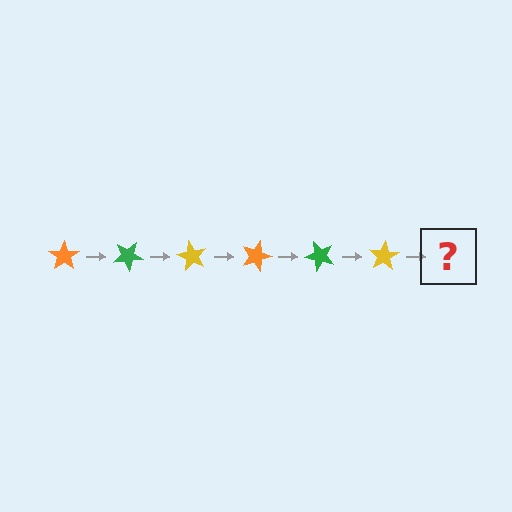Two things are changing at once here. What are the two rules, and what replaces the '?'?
The two rules are that it rotates 30 degrees each step and the color cycles through orange, green, and yellow. The '?' should be an orange star, rotated 180 degrees from the start.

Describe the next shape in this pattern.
It should be an orange star, rotated 180 degrees from the start.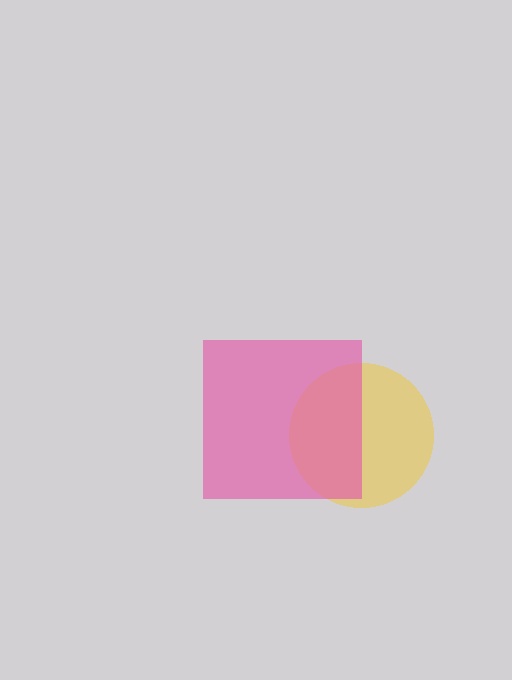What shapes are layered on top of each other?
The layered shapes are: a yellow circle, a pink square.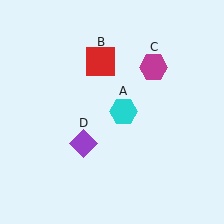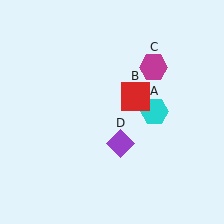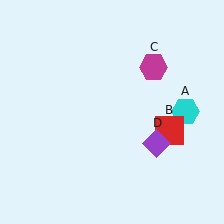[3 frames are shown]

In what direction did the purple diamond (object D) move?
The purple diamond (object D) moved right.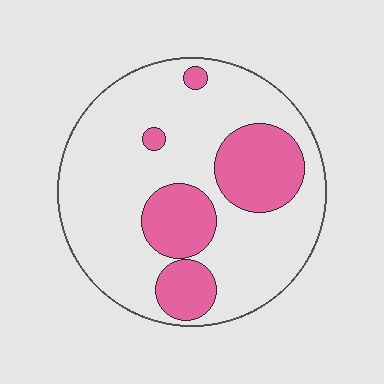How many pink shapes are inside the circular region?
5.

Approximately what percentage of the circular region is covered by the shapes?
Approximately 25%.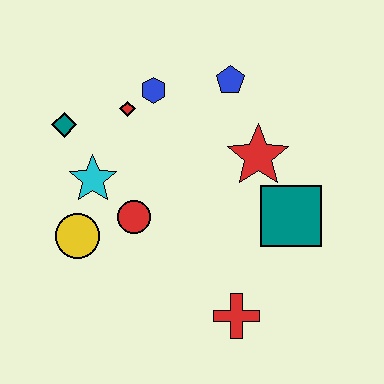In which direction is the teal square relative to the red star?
The teal square is below the red star.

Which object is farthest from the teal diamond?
The red cross is farthest from the teal diamond.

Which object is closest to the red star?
The teal square is closest to the red star.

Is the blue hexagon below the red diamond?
No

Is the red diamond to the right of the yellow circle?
Yes